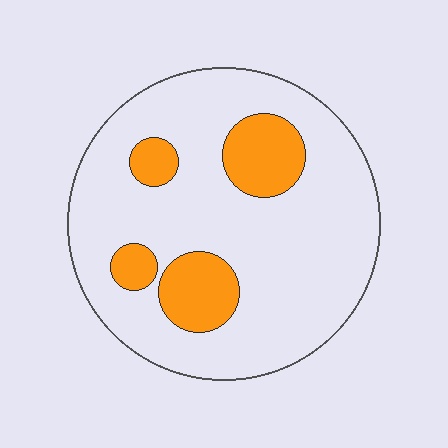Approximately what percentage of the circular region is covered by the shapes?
Approximately 20%.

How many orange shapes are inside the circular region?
4.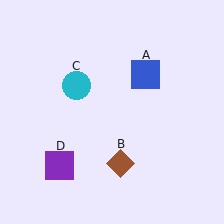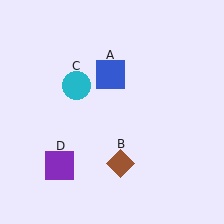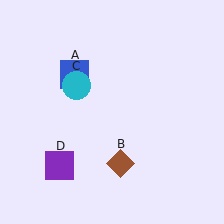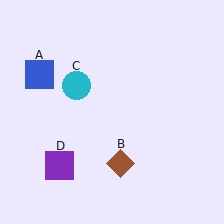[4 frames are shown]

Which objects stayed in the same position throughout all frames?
Brown diamond (object B) and cyan circle (object C) and purple square (object D) remained stationary.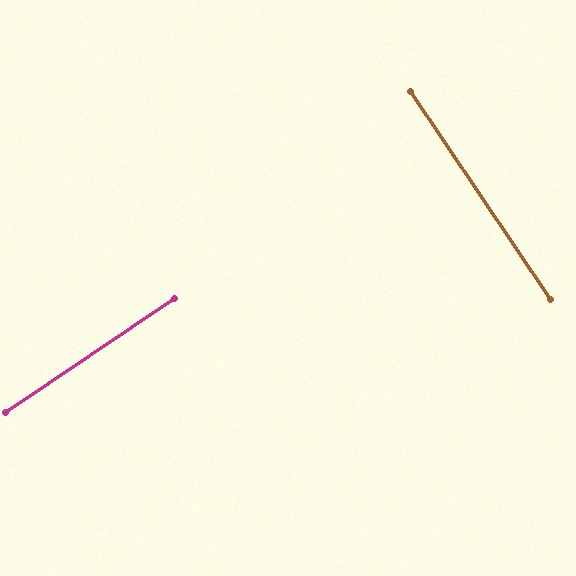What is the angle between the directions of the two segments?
Approximately 90 degrees.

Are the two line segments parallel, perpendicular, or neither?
Perpendicular — they meet at approximately 90°.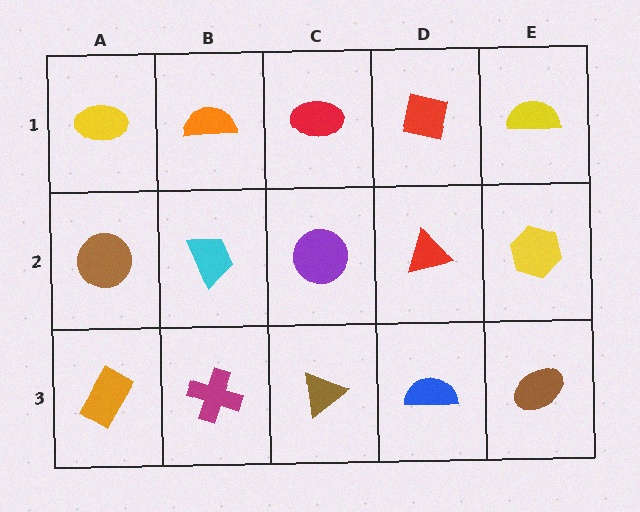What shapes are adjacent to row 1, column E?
A yellow hexagon (row 2, column E), a red square (row 1, column D).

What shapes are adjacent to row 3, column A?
A brown circle (row 2, column A), a magenta cross (row 3, column B).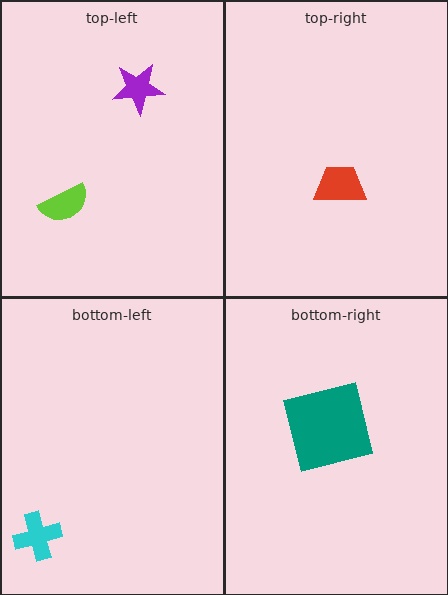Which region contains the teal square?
The bottom-right region.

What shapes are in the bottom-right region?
The teal square.